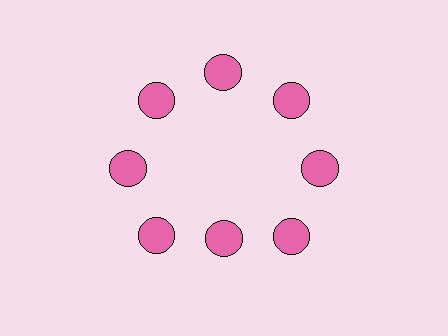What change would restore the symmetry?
The symmetry would be restored by moving it outward, back onto the ring so that all 8 circles sit at equal angles and equal distance from the center.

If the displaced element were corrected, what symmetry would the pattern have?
It would have 8-fold rotational symmetry — the pattern would map onto itself every 45 degrees.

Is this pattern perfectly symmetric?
No. The 8 pink circles are arranged in a ring, but one element near the 6 o'clock position is pulled inward toward the center, breaking the 8-fold rotational symmetry.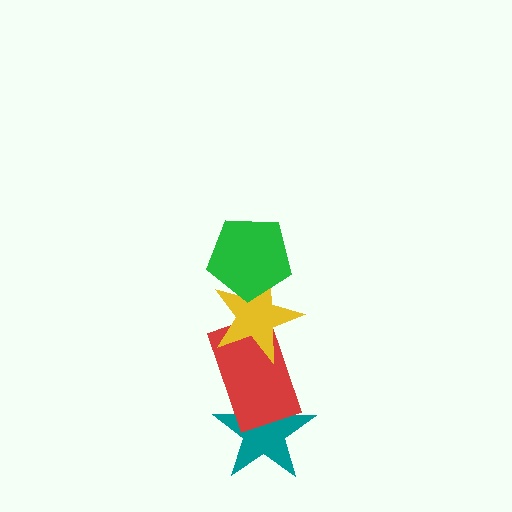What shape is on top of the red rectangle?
The yellow star is on top of the red rectangle.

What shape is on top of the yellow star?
The green pentagon is on top of the yellow star.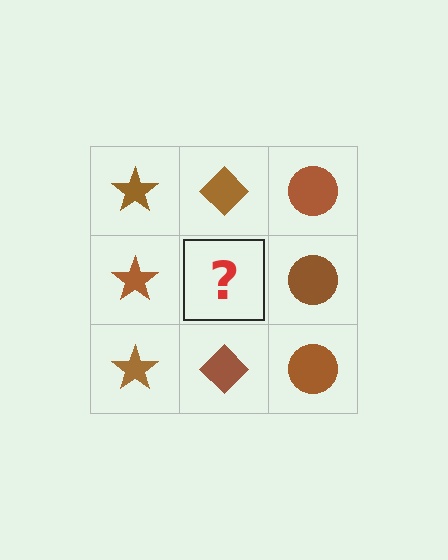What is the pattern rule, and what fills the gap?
The rule is that each column has a consistent shape. The gap should be filled with a brown diamond.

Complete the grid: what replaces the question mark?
The question mark should be replaced with a brown diamond.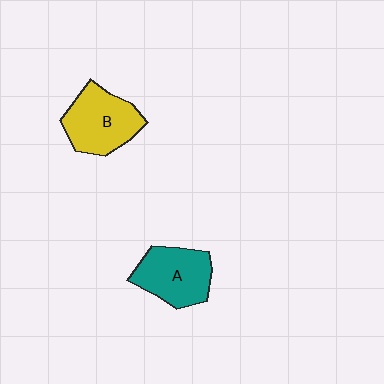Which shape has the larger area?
Shape B (yellow).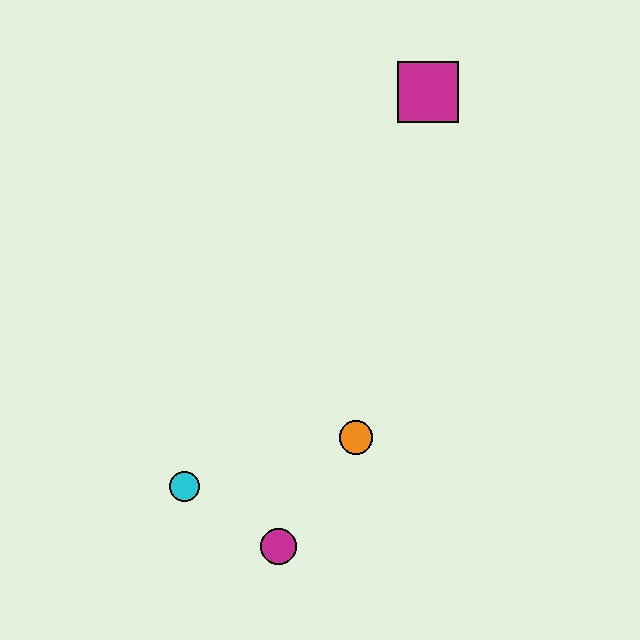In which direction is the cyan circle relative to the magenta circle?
The cyan circle is to the left of the magenta circle.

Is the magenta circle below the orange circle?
Yes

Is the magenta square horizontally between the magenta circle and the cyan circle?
No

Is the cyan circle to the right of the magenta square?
No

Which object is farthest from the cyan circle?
The magenta square is farthest from the cyan circle.